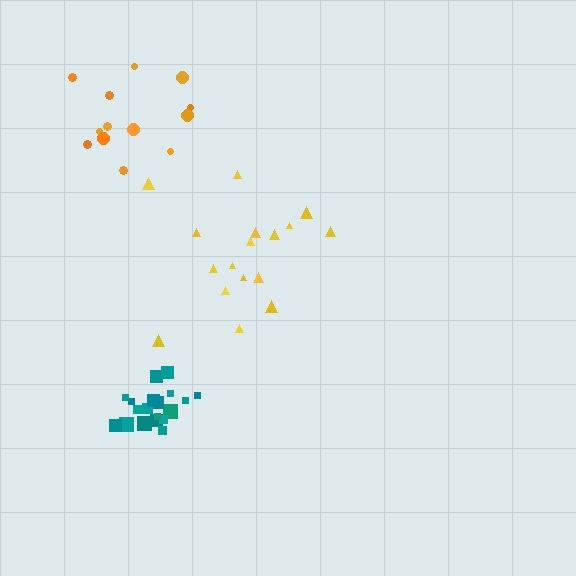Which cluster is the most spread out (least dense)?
Yellow.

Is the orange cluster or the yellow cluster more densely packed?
Orange.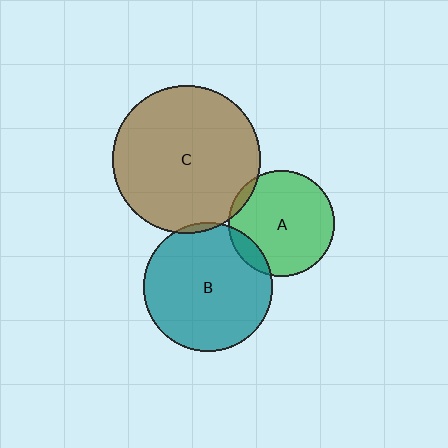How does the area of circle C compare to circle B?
Approximately 1.3 times.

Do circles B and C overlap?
Yes.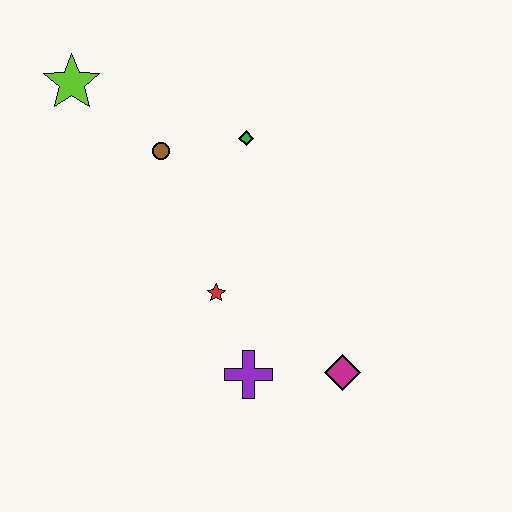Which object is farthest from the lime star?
The magenta diamond is farthest from the lime star.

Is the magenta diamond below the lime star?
Yes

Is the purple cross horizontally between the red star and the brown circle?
No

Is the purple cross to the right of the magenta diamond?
No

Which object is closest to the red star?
The purple cross is closest to the red star.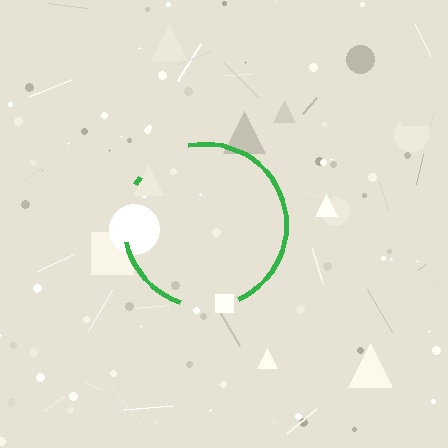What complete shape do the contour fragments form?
The contour fragments form a circle.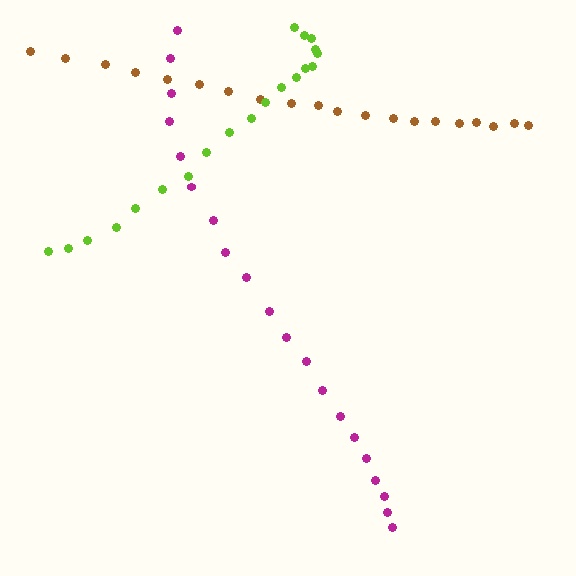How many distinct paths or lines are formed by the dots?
There are 3 distinct paths.